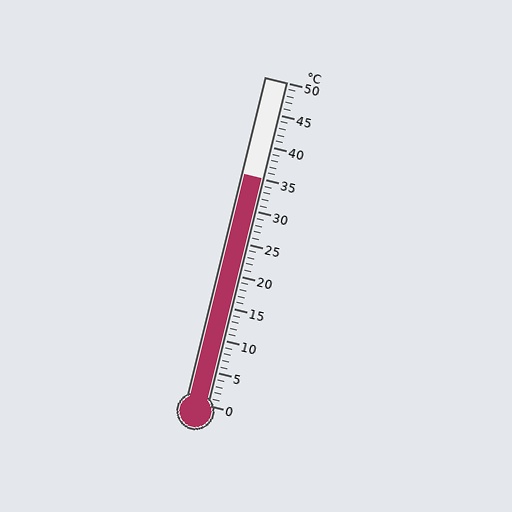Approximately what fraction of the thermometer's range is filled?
The thermometer is filled to approximately 70% of its range.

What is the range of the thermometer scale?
The thermometer scale ranges from 0°C to 50°C.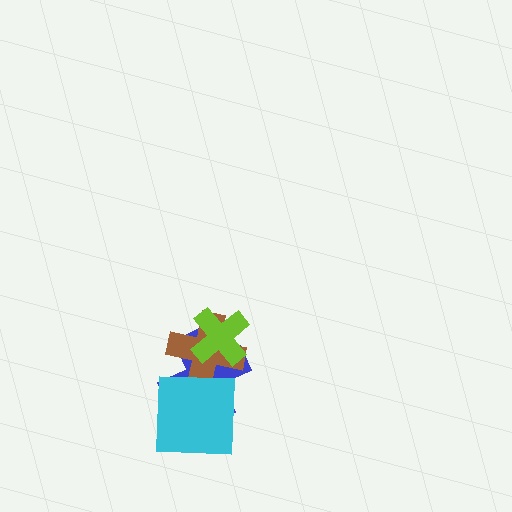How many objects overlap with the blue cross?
3 objects overlap with the blue cross.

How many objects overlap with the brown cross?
3 objects overlap with the brown cross.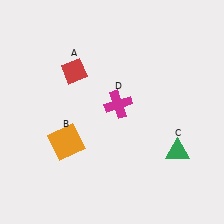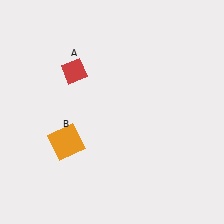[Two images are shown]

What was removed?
The magenta cross (D), the green triangle (C) were removed in Image 2.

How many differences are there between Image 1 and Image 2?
There are 2 differences between the two images.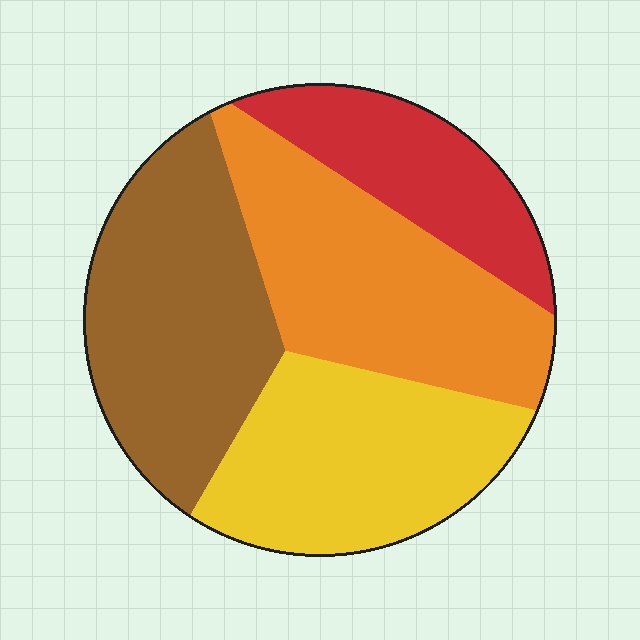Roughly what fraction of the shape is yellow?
Yellow takes up between a quarter and a half of the shape.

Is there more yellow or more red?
Yellow.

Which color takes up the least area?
Red, at roughly 15%.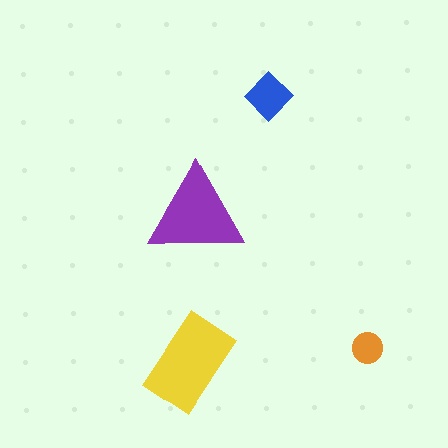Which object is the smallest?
The orange circle.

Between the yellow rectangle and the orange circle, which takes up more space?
The yellow rectangle.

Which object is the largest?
The yellow rectangle.